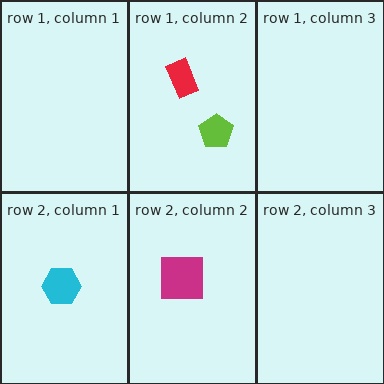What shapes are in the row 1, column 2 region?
The lime pentagon, the red rectangle.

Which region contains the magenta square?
The row 2, column 2 region.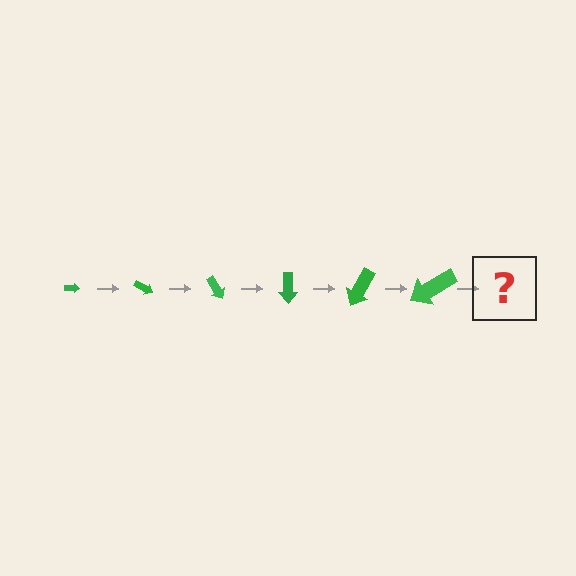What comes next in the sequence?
The next element should be an arrow, larger than the previous one and rotated 180 degrees from the start.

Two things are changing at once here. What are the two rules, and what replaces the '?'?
The two rules are that the arrow grows larger each step and it rotates 30 degrees each step. The '?' should be an arrow, larger than the previous one and rotated 180 degrees from the start.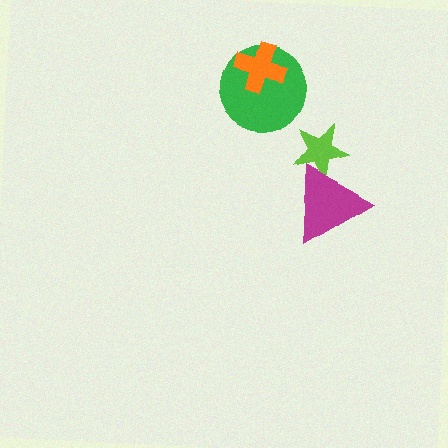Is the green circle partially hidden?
Yes, it is partially covered by another shape.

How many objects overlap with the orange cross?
1 object overlaps with the orange cross.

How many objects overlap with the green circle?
1 object overlaps with the green circle.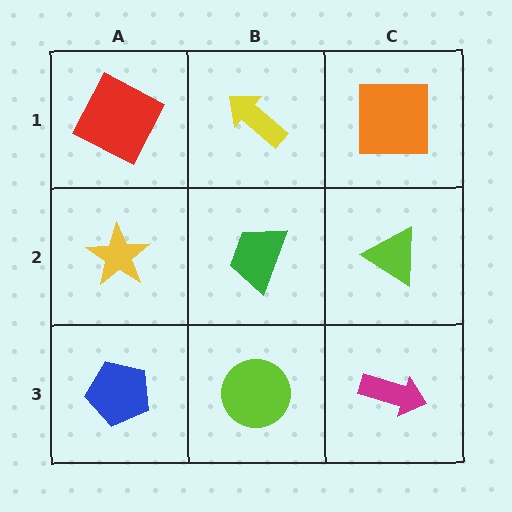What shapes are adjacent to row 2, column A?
A red square (row 1, column A), a blue pentagon (row 3, column A), a green trapezoid (row 2, column B).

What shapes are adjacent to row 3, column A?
A yellow star (row 2, column A), a lime circle (row 3, column B).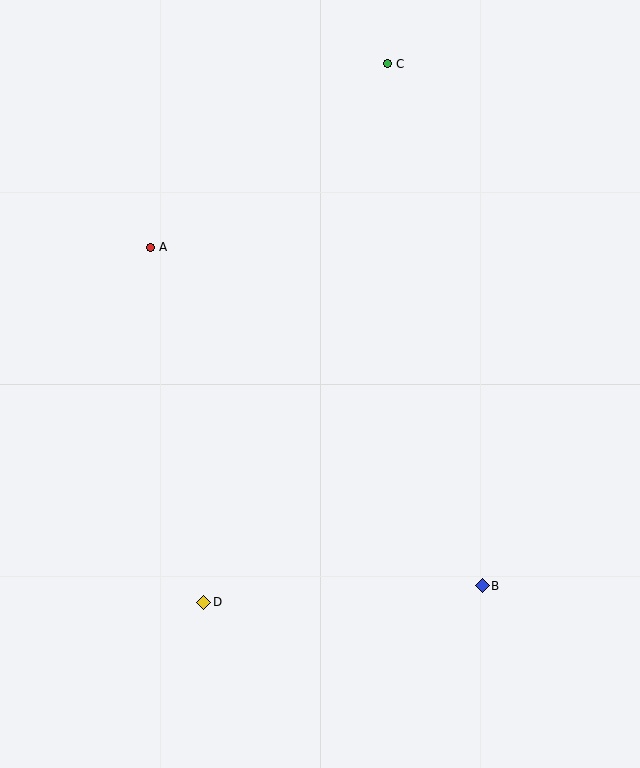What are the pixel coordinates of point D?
Point D is at (204, 602).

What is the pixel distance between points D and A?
The distance between D and A is 359 pixels.